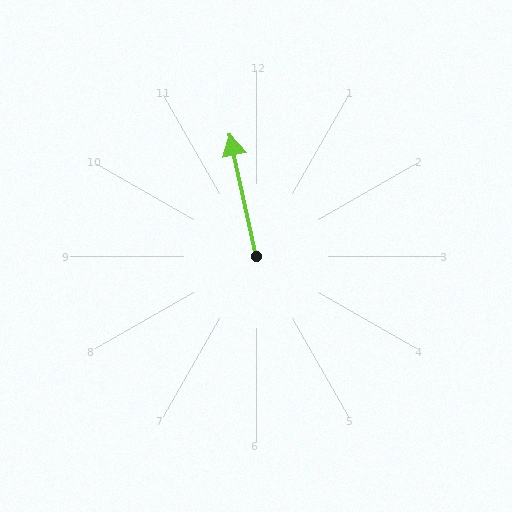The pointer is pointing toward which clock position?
Roughly 12 o'clock.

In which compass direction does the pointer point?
North.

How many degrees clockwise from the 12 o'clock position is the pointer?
Approximately 348 degrees.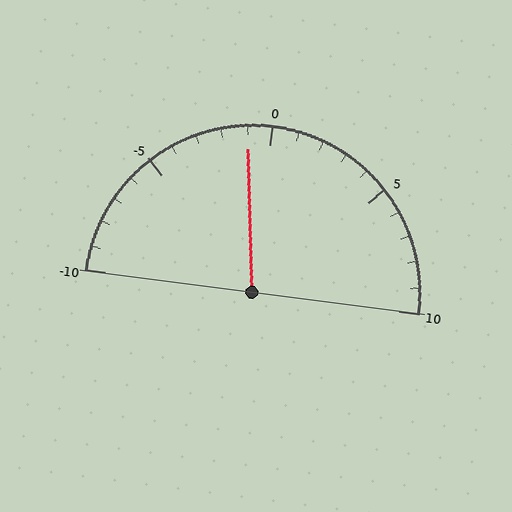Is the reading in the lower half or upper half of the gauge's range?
The reading is in the lower half of the range (-10 to 10).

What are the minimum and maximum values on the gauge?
The gauge ranges from -10 to 10.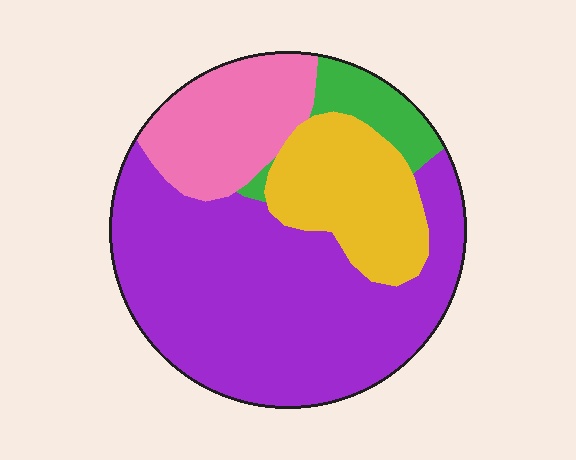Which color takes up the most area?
Purple, at roughly 55%.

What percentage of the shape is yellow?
Yellow takes up about one fifth (1/5) of the shape.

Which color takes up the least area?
Green, at roughly 5%.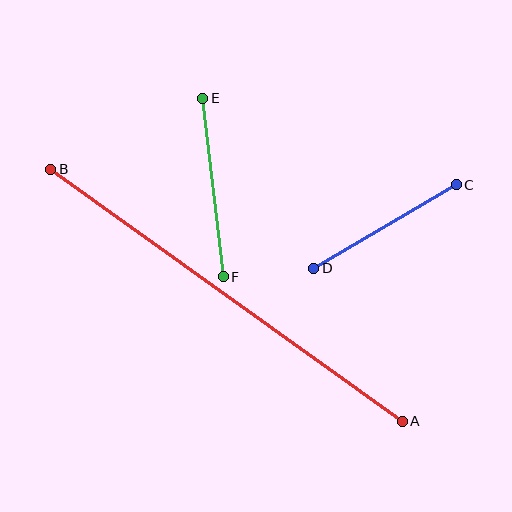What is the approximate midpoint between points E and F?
The midpoint is at approximately (213, 188) pixels.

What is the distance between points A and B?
The distance is approximately 433 pixels.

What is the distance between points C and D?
The distance is approximately 165 pixels.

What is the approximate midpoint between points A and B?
The midpoint is at approximately (227, 295) pixels.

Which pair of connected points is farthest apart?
Points A and B are farthest apart.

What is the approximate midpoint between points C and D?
The midpoint is at approximately (385, 227) pixels.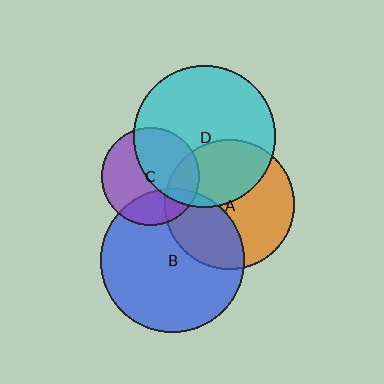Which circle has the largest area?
Circle B (blue).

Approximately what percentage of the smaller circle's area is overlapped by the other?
Approximately 25%.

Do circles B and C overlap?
Yes.